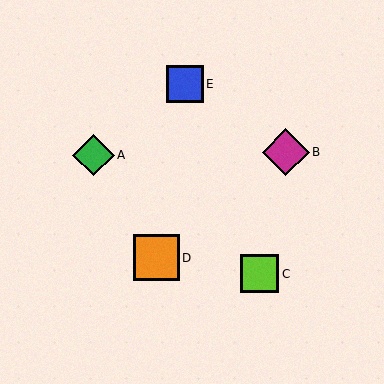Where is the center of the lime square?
The center of the lime square is at (260, 274).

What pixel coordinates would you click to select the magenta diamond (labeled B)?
Click at (286, 152) to select the magenta diamond B.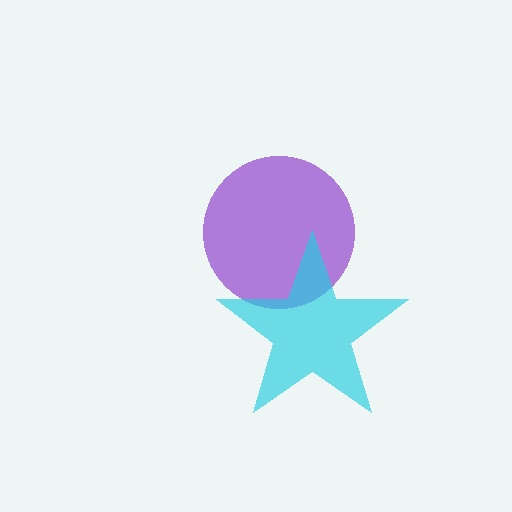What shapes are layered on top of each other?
The layered shapes are: a purple circle, a cyan star.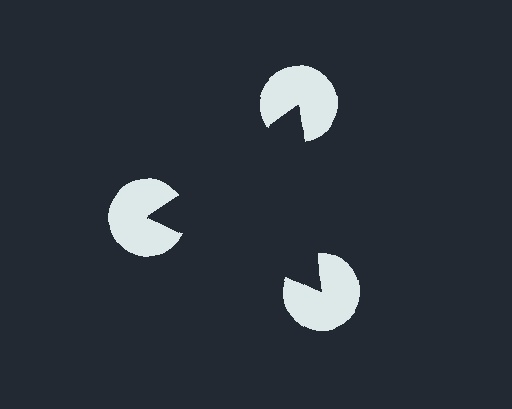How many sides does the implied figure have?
3 sides.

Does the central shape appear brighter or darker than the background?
It typically appears slightly darker than the background, even though no actual brightness change is drawn.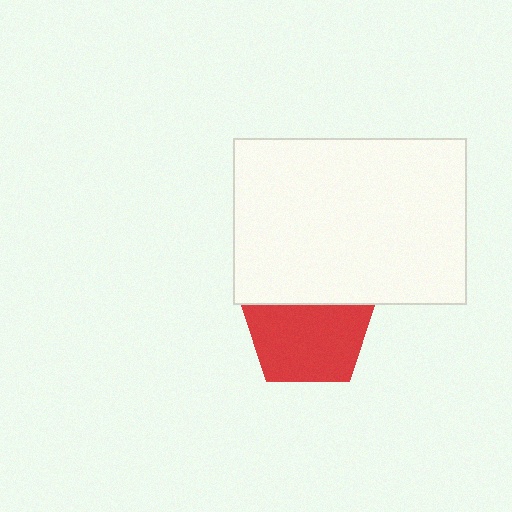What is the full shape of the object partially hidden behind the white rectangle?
The partially hidden object is a red pentagon.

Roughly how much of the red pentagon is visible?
Most of it is visible (roughly 69%).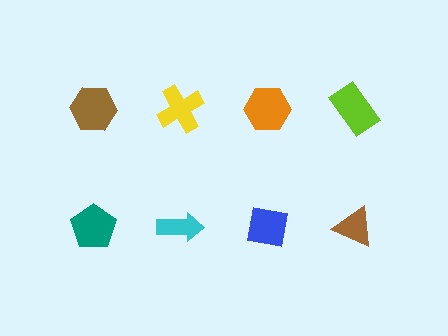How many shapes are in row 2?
4 shapes.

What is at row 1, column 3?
An orange hexagon.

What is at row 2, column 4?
A brown triangle.